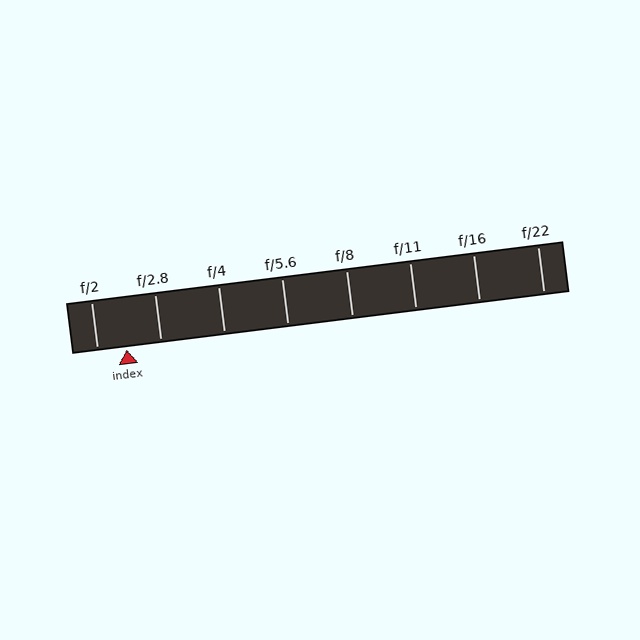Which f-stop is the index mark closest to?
The index mark is closest to f/2.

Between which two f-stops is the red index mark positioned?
The index mark is between f/2 and f/2.8.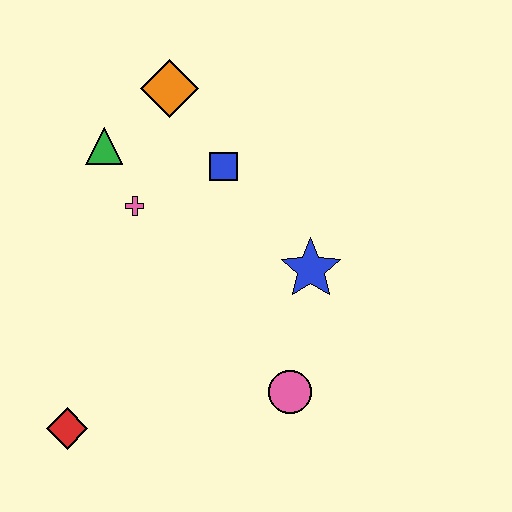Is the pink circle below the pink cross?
Yes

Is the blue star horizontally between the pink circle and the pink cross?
No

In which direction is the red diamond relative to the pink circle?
The red diamond is to the left of the pink circle.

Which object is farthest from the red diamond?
The orange diamond is farthest from the red diamond.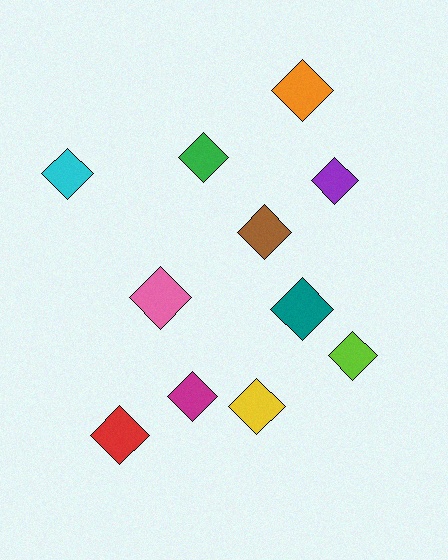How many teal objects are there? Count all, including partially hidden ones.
There is 1 teal object.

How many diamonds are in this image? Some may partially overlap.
There are 11 diamonds.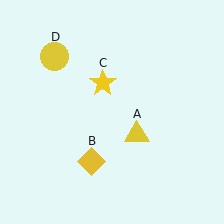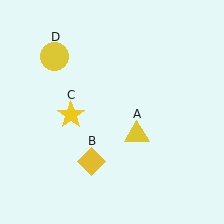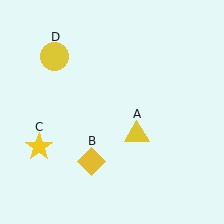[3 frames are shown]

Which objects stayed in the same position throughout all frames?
Yellow triangle (object A) and yellow diamond (object B) and yellow circle (object D) remained stationary.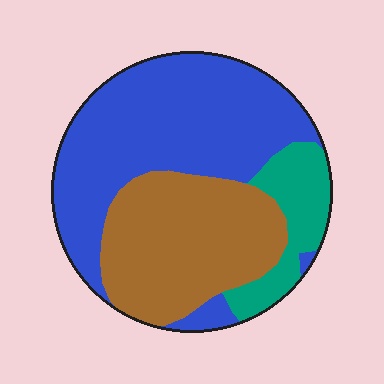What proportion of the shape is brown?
Brown takes up about one third (1/3) of the shape.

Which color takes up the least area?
Teal, at roughly 15%.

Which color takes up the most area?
Blue, at roughly 50%.